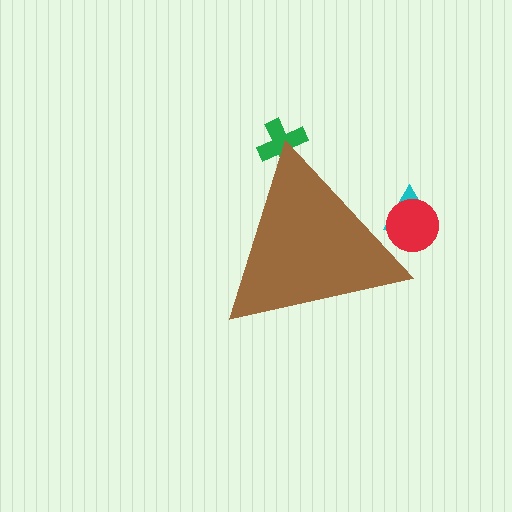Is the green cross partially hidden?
Yes, the green cross is partially hidden behind the brown triangle.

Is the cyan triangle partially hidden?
Yes, the cyan triangle is partially hidden behind the brown triangle.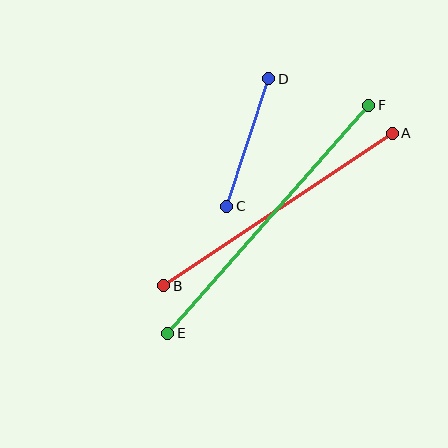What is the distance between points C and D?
The distance is approximately 134 pixels.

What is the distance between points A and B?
The distance is approximately 275 pixels.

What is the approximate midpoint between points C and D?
The midpoint is at approximately (248, 142) pixels.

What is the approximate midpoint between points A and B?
The midpoint is at approximately (278, 210) pixels.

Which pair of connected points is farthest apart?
Points E and F are farthest apart.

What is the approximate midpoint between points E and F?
The midpoint is at approximately (268, 219) pixels.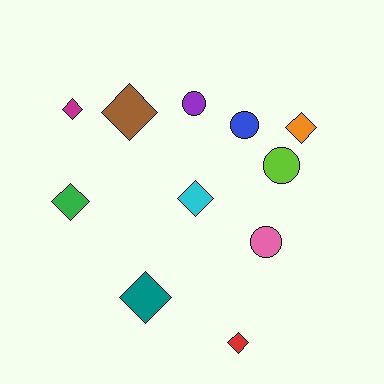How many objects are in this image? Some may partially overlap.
There are 11 objects.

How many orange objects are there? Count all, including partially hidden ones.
There is 1 orange object.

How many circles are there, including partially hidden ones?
There are 4 circles.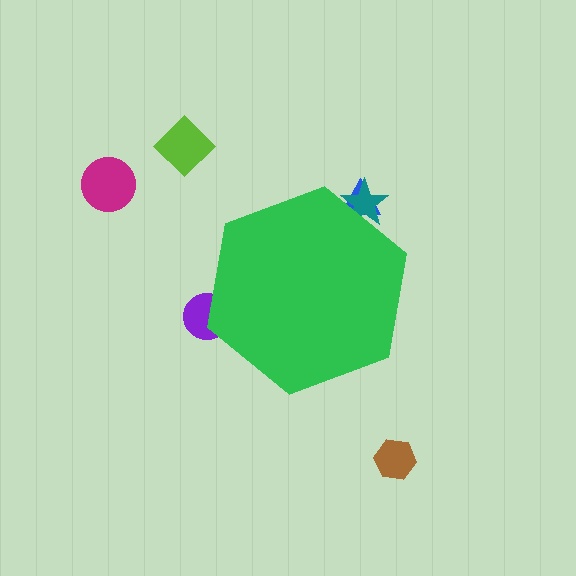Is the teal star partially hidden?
Yes, the teal star is partially hidden behind the green hexagon.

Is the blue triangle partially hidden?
Yes, the blue triangle is partially hidden behind the green hexagon.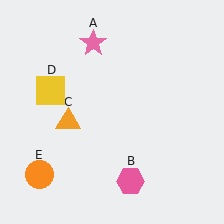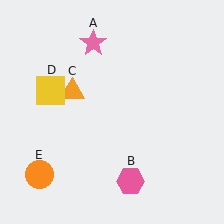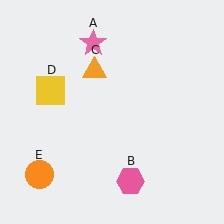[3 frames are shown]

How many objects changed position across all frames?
1 object changed position: orange triangle (object C).